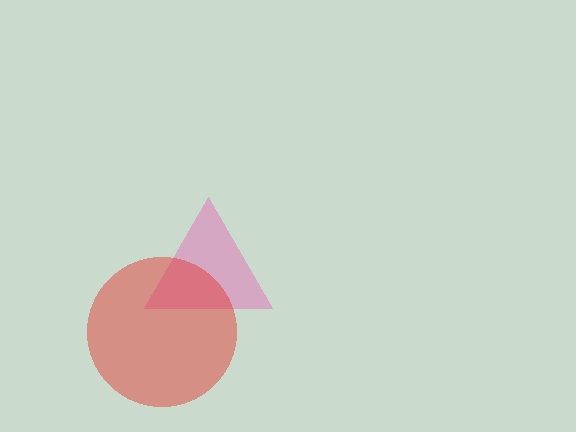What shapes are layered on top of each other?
The layered shapes are: a pink triangle, a red circle.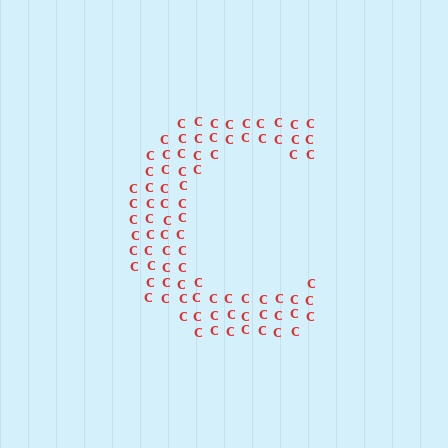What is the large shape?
The large shape is the letter C.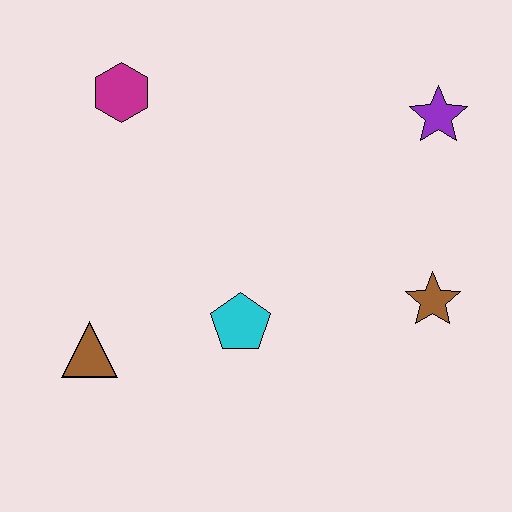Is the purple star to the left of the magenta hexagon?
No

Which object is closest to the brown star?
The purple star is closest to the brown star.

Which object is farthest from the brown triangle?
The purple star is farthest from the brown triangle.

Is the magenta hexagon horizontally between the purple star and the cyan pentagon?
No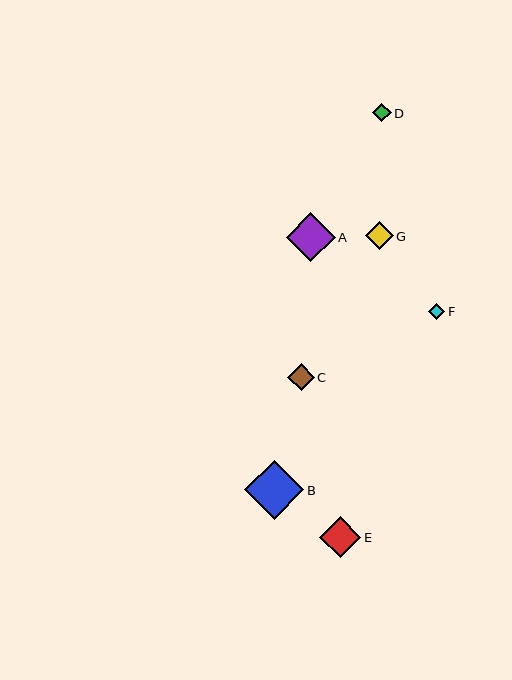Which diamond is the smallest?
Diamond F is the smallest with a size of approximately 16 pixels.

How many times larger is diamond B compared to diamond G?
Diamond B is approximately 2.1 times the size of diamond G.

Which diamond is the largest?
Diamond B is the largest with a size of approximately 59 pixels.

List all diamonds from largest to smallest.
From largest to smallest: B, A, E, G, C, D, F.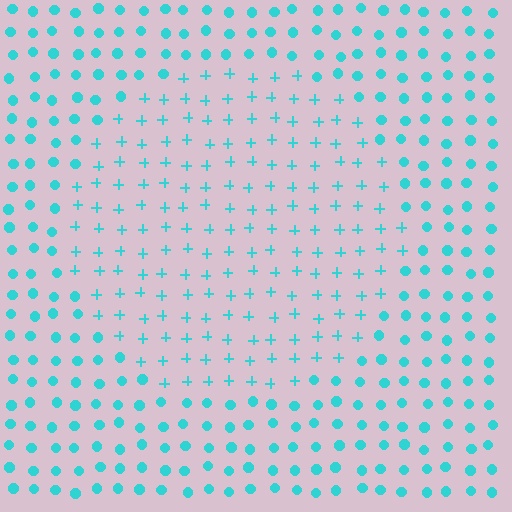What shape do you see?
I see a circle.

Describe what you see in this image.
The image is filled with small cyan elements arranged in a uniform grid. A circle-shaped region contains plus signs, while the surrounding area contains circles. The boundary is defined purely by the change in element shape.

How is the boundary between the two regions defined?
The boundary is defined by a change in element shape: plus signs inside vs. circles outside. All elements share the same color and spacing.